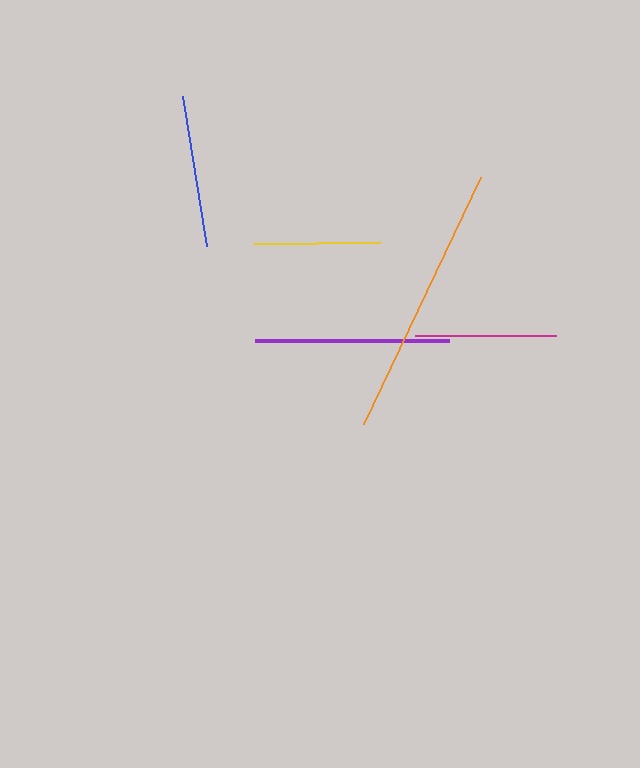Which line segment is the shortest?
The yellow line is the shortest at approximately 126 pixels.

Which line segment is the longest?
The orange line is the longest at approximately 273 pixels.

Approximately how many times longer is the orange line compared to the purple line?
The orange line is approximately 1.4 times the length of the purple line.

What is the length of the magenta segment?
The magenta segment is approximately 141 pixels long.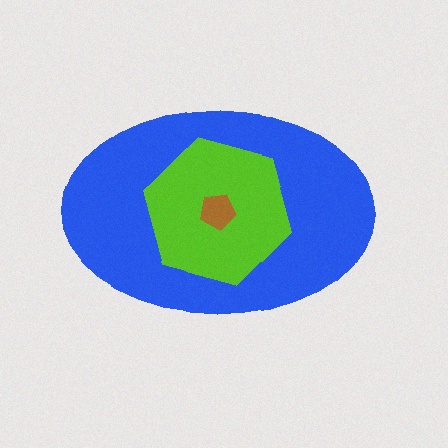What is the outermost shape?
The blue ellipse.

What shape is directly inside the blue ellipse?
The lime hexagon.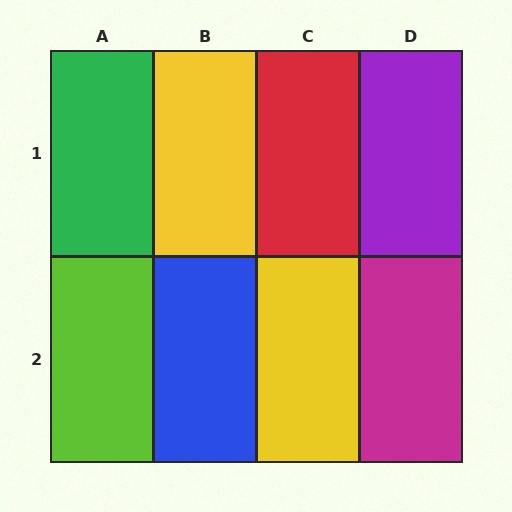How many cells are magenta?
1 cell is magenta.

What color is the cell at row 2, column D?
Magenta.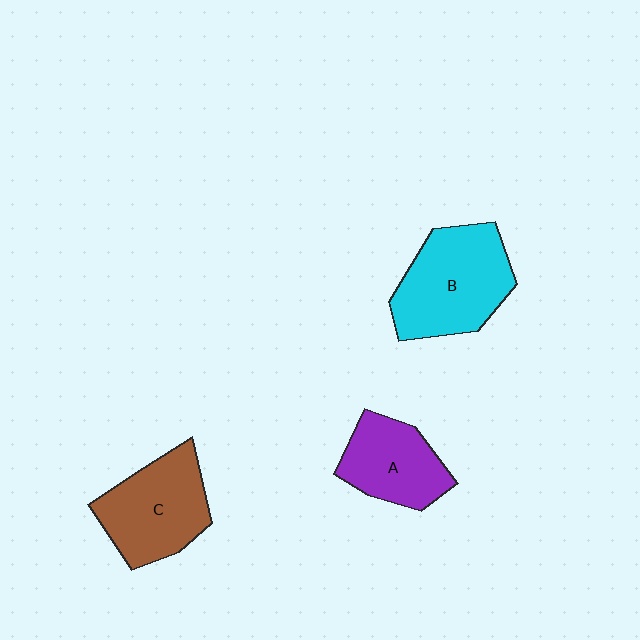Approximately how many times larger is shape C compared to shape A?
Approximately 1.3 times.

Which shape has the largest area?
Shape B (cyan).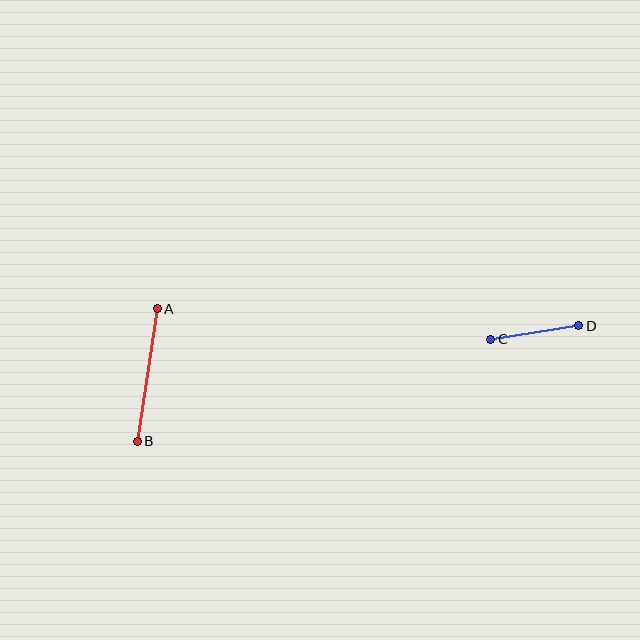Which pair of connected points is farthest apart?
Points A and B are farthest apart.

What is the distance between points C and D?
The distance is approximately 89 pixels.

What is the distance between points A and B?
The distance is approximately 134 pixels.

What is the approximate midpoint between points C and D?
The midpoint is at approximately (535, 332) pixels.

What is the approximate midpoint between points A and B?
The midpoint is at approximately (147, 375) pixels.